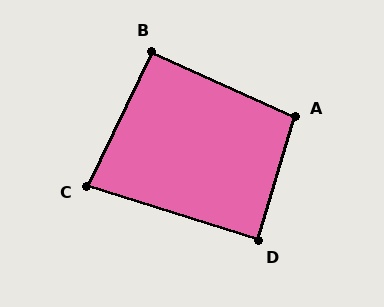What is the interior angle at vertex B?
Approximately 91 degrees (approximately right).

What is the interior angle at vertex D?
Approximately 89 degrees (approximately right).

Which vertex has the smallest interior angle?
C, at approximately 82 degrees.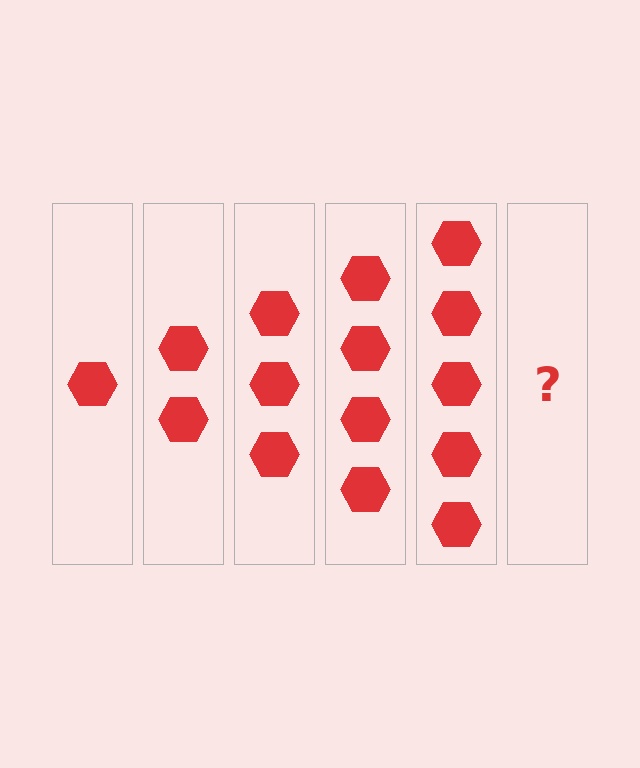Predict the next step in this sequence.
The next step is 6 hexagons.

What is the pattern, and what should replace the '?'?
The pattern is that each step adds one more hexagon. The '?' should be 6 hexagons.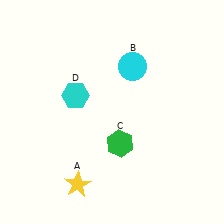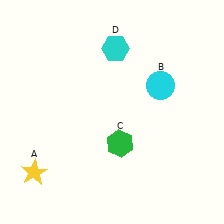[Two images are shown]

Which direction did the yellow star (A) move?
The yellow star (A) moved left.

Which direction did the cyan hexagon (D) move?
The cyan hexagon (D) moved up.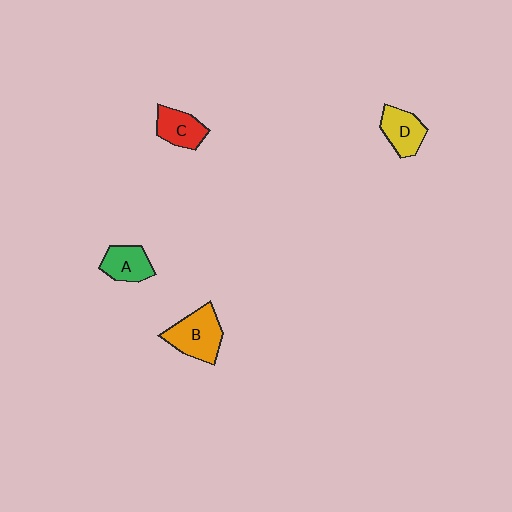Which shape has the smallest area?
Shape A (green).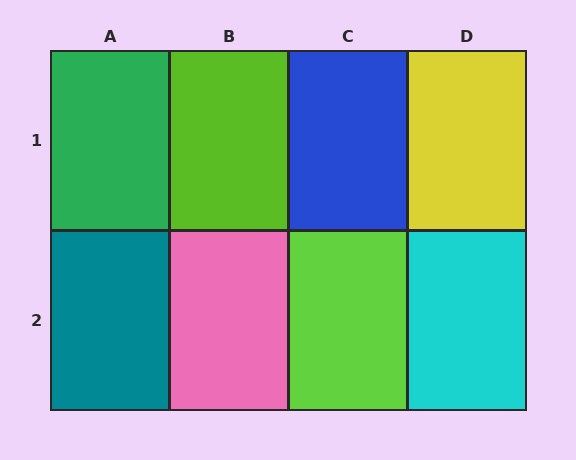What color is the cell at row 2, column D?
Cyan.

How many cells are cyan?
1 cell is cyan.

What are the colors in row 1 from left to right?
Green, lime, blue, yellow.